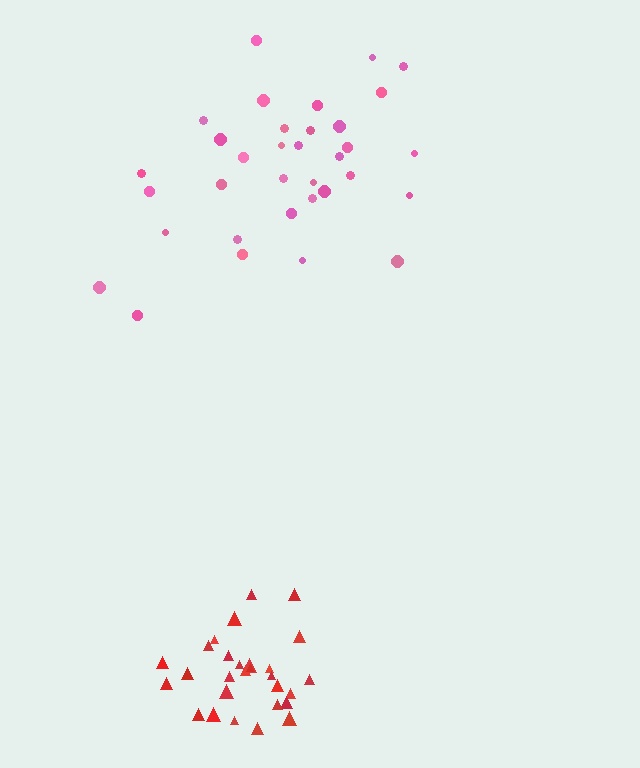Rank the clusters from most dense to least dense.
red, pink.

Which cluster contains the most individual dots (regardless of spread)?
Pink (34).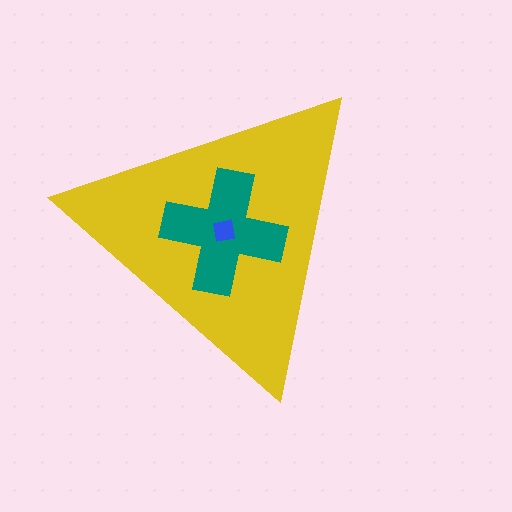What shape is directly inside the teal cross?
The blue square.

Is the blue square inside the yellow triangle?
Yes.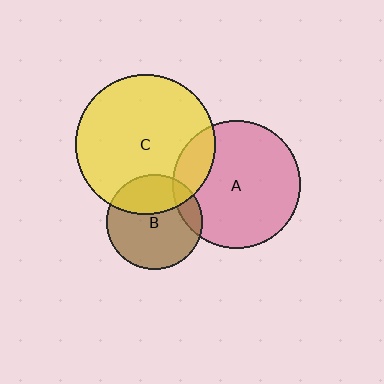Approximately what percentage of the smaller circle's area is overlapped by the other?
Approximately 30%.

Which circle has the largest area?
Circle C (yellow).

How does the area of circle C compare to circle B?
Approximately 2.1 times.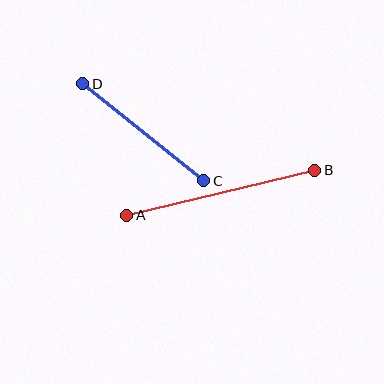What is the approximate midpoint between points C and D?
The midpoint is at approximately (143, 132) pixels.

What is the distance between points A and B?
The distance is approximately 193 pixels.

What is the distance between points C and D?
The distance is approximately 155 pixels.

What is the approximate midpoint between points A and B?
The midpoint is at approximately (221, 193) pixels.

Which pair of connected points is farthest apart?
Points A and B are farthest apart.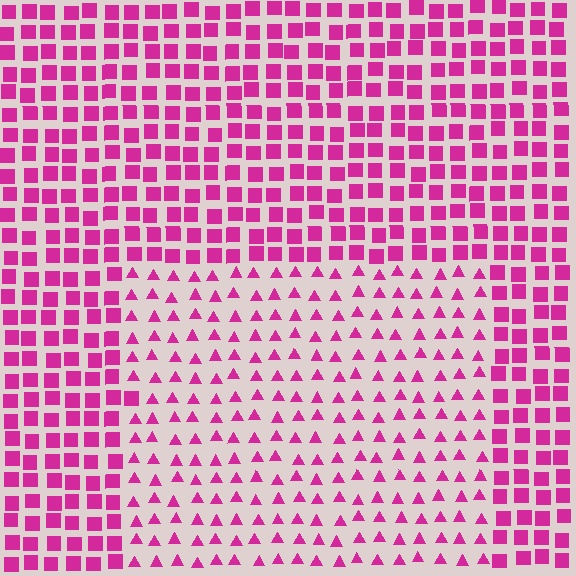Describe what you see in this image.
The image is filled with small magenta elements arranged in a uniform grid. A rectangle-shaped region contains triangles, while the surrounding area contains squares. The boundary is defined purely by the change in element shape.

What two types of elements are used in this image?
The image uses triangles inside the rectangle region and squares outside it.